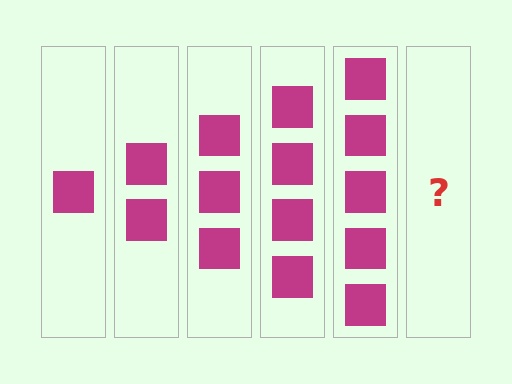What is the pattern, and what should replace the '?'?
The pattern is that each step adds one more square. The '?' should be 6 squares.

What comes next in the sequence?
The next element should be 6 squares.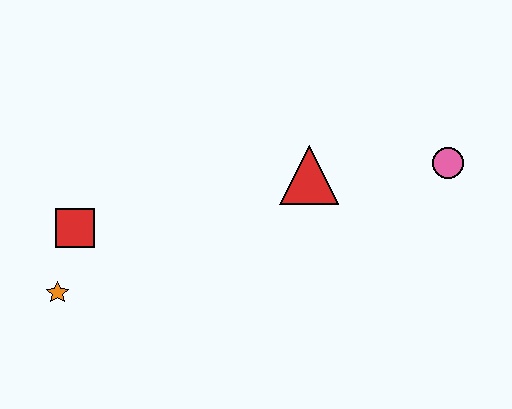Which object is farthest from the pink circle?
The orange star is farthest from the pink circle.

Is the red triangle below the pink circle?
Yes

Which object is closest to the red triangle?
The pink circle is closest to the red triangle.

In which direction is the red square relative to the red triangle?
The red square is to the left of the red triangle.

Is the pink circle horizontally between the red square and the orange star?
No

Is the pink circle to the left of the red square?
No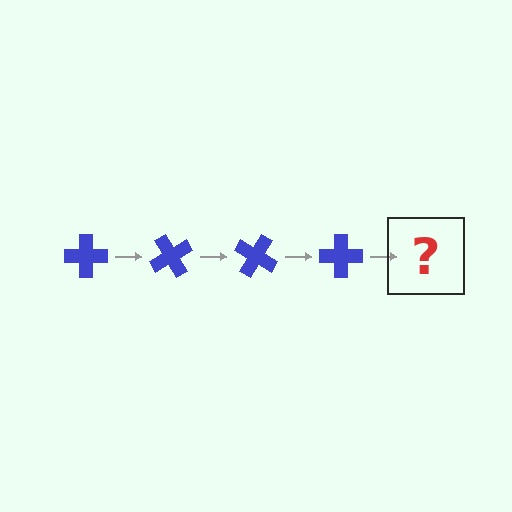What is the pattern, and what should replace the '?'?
The pattern is that the cross rotates 60 degrees each step. The '?' should be a blue cross rotated 240 degrees.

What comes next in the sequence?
The next element should be a blue cross rotated 240 degrees.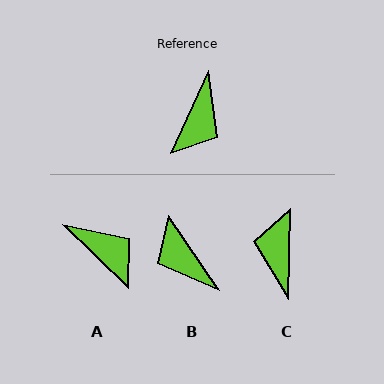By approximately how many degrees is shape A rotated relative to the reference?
Approximately 70 degrees counter-clockwise.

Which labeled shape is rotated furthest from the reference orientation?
C, about 157 degrees away.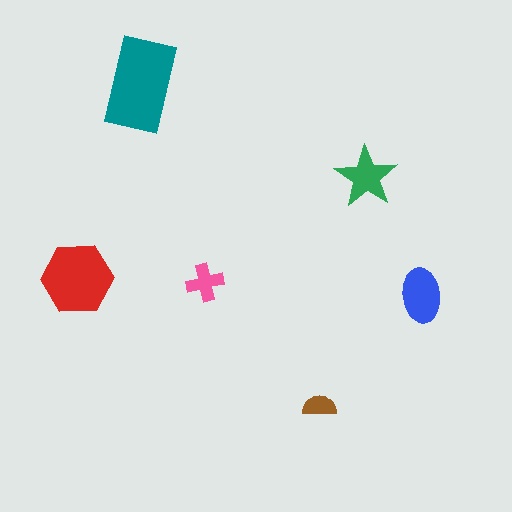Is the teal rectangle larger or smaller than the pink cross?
Larger.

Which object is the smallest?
The brown semicircle.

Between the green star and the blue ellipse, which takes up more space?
The blue ellipse.